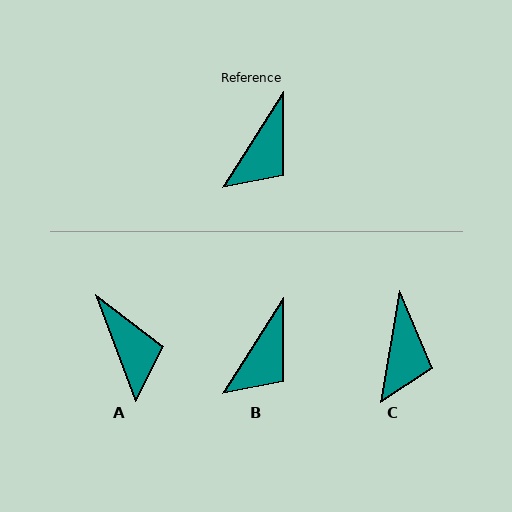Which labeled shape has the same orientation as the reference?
B.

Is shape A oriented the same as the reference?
No, it is off by about 53 degrees.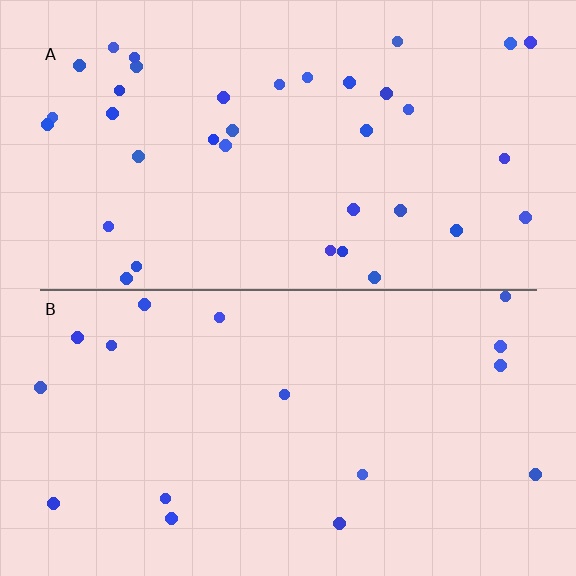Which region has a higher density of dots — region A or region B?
A (the top).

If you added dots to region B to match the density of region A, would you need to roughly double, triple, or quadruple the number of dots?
Approximately double.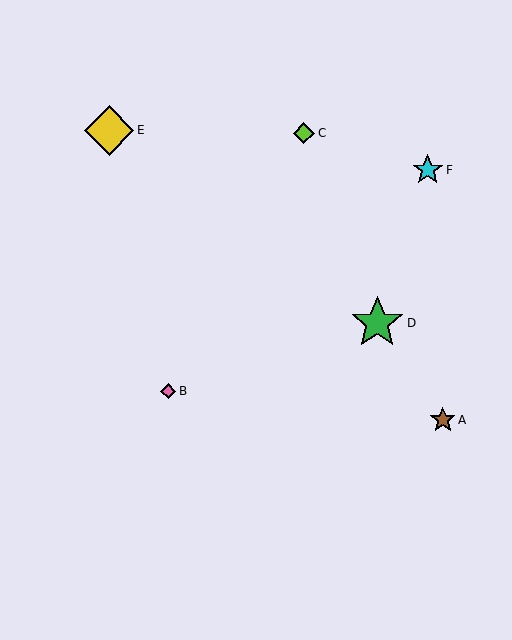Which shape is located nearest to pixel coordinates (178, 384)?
The pink diamond (labeled B) at (168, 391) is nearest to that location.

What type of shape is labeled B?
Shape B is a pink diamond.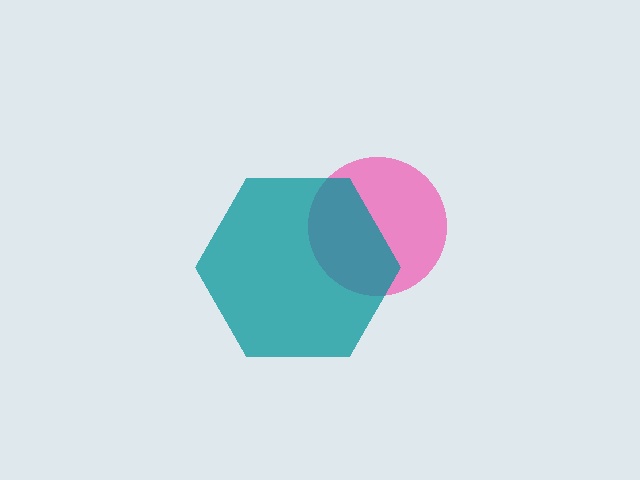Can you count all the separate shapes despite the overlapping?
Yes, there are 2 separate shapes.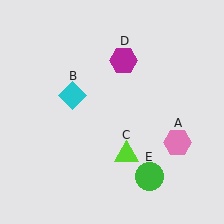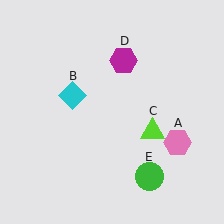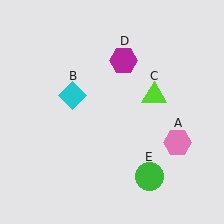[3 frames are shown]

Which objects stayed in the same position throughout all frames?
Pink hexagon (object A) and cyan diamond (object B) and magenta hexagon (object D) and green circle (object E) remained stationary.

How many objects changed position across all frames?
1 object changed position: lime triangle (object C).